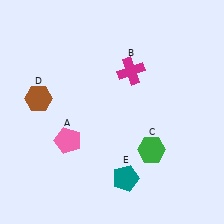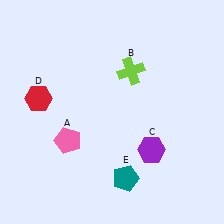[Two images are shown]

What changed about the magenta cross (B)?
In Image 1, B is magenta. In Image 2, it changed to lime.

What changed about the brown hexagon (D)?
In Image 1, D is brown. In Image 2, it changed to red.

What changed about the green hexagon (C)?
In Image 1, C is green. In Image 2, it changed to purple.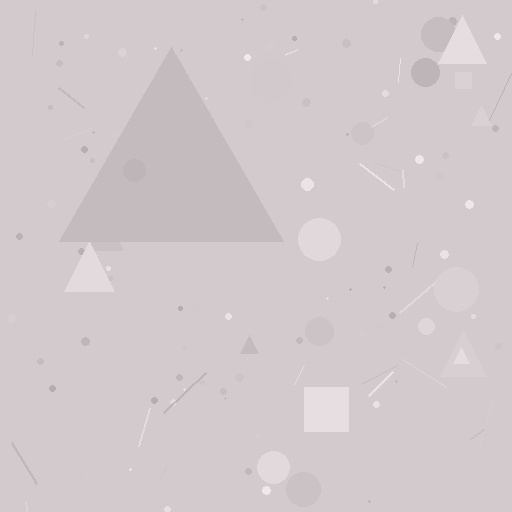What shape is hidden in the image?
A triangle is hidden in the image.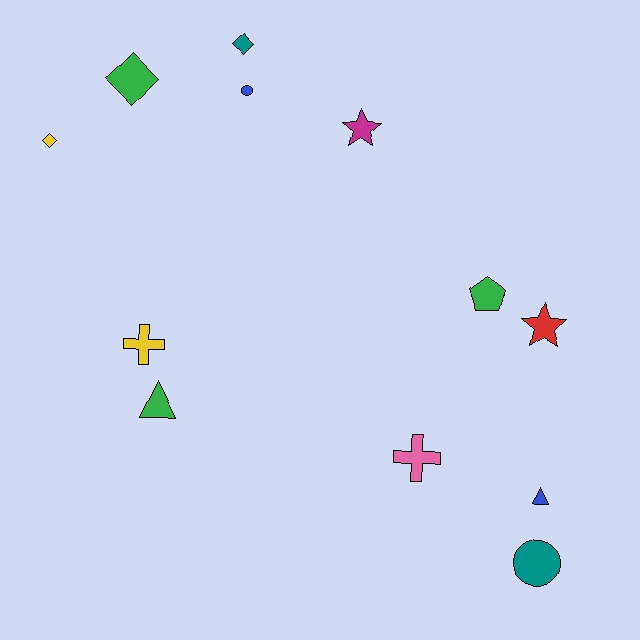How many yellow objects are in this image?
There are 2 yellow objects.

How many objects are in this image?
There are 12 objects.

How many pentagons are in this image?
There is 1 pentagon.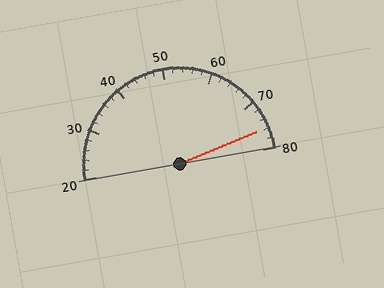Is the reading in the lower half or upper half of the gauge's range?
The reading is in the upper half of the range (20 to 80).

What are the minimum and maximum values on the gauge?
The gauge ranges from 20 to 80.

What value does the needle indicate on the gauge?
The needle indicates approximately 76.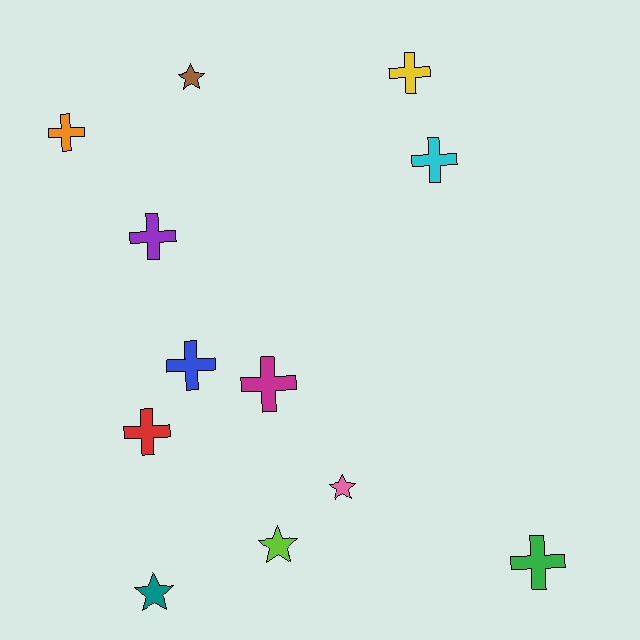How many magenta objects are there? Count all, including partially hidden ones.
There is 1 magenta object.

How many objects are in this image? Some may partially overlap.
There are 12 objects.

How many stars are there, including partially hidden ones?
There are 4 stars.